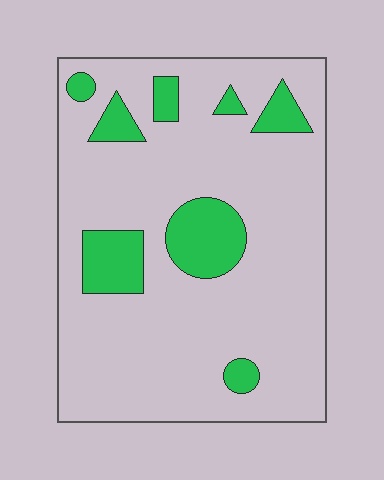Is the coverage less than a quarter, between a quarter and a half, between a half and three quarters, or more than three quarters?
Less than a quarter.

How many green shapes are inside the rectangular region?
8.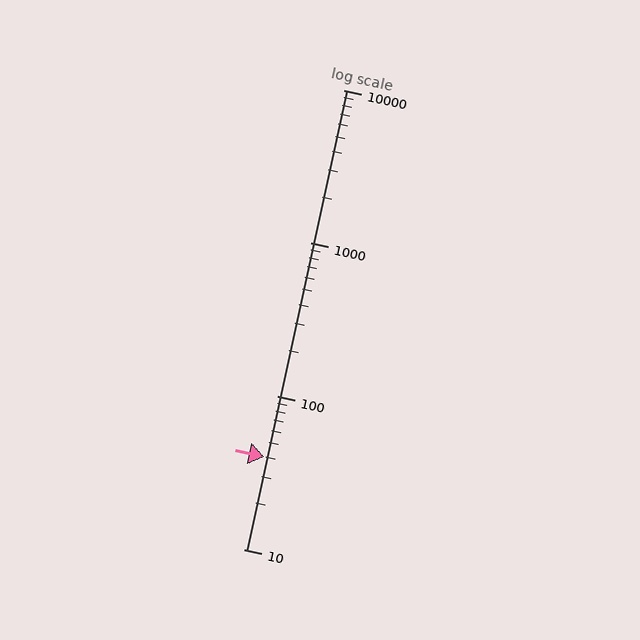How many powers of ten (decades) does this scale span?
The scale spans 3 decades, from 10 to 10000.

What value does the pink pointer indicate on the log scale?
The pointer indicates approximately 40.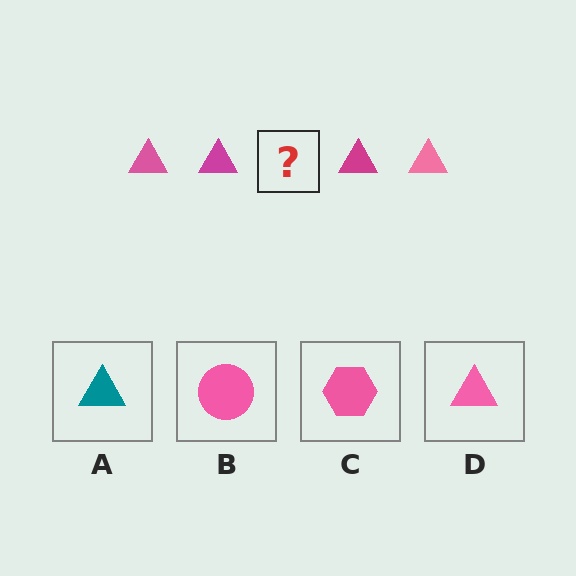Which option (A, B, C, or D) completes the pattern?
D.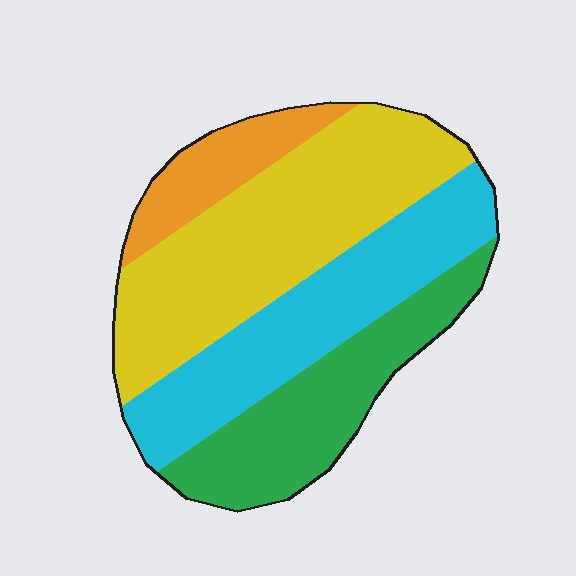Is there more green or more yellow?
Yellow.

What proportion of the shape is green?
Green covers 23% of the shape.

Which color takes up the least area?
Orange, at roughly 10%.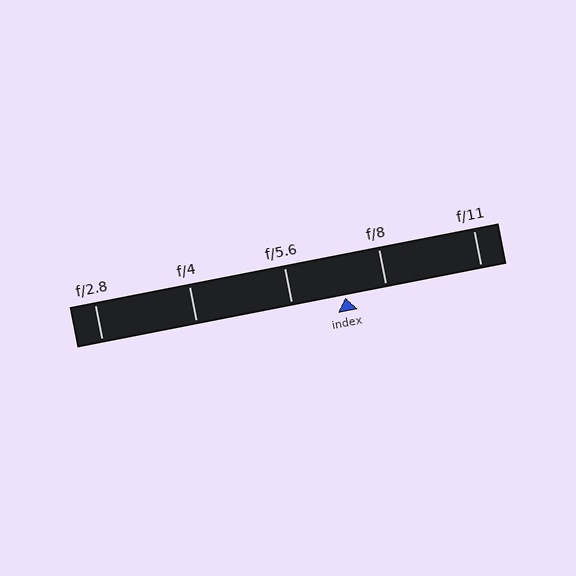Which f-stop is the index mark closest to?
The index mark is closest to f/8.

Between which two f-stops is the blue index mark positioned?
The index mark is between f/5.6 and f/8.